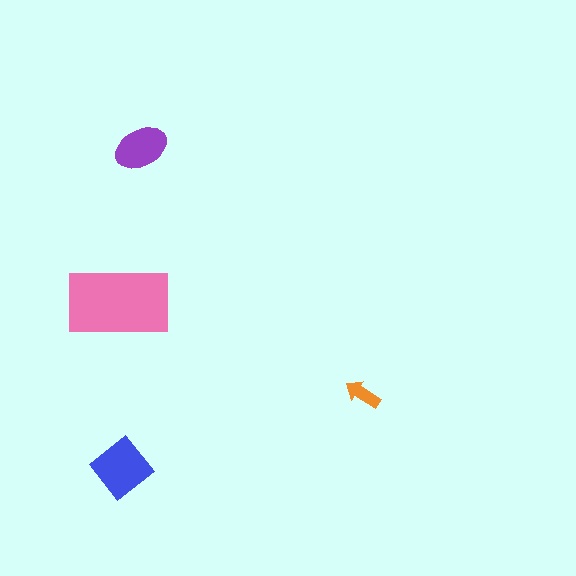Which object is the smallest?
The orange arrow.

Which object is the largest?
The pink rectangle.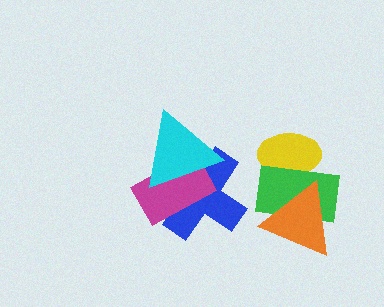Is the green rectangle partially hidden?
Yes, it is partially covered by another shape.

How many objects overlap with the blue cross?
2 objects overlap with the blue cross.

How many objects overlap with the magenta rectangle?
2 objects overlap with the magenta rectangle.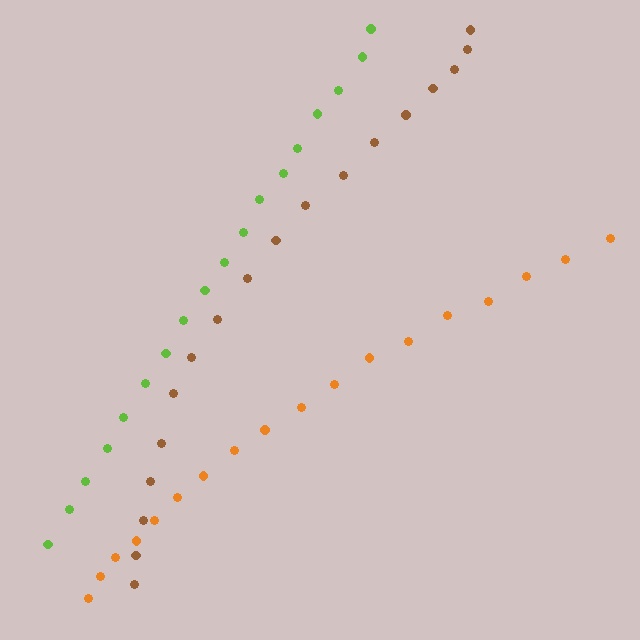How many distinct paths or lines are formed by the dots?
There are 3 distinct paths.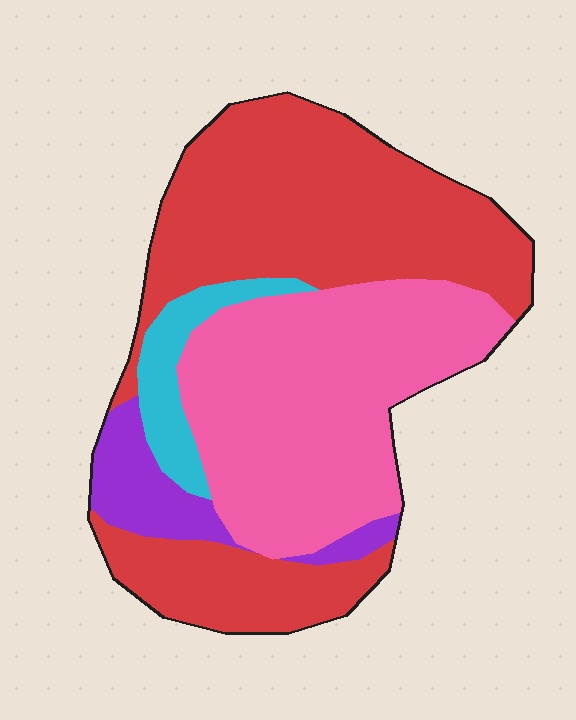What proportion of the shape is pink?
Pink takes up about three eighths (3/8) of the shape.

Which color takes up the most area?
Red, at roughly 50%.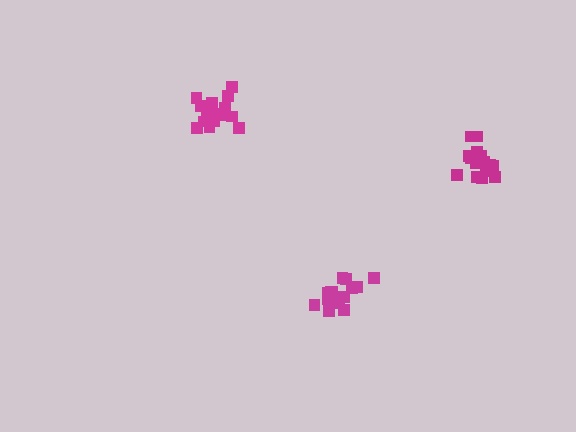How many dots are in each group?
Group 1: 18 dots, Group 2: 14 dots, Group 3: 15 dots (47 total).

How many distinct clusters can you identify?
There are 3 distinct clusters.